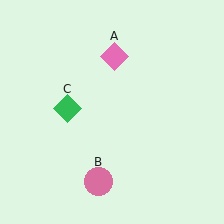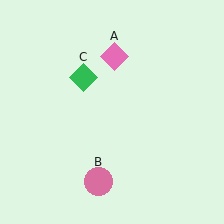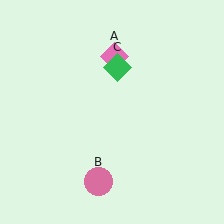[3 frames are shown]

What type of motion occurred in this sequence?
The green diamond (object C) rotated clockwise around the center of the scene.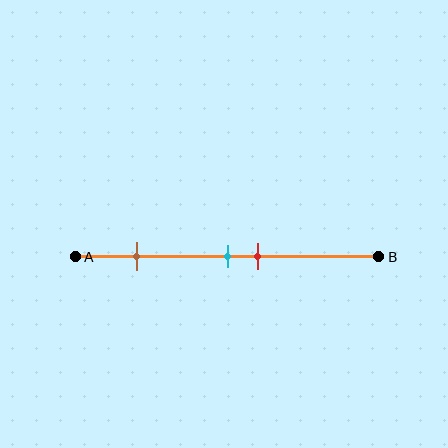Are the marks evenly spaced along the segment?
No, the marks are not evenly spaced.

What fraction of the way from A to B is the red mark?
The red mark is approximately 60% (0.6) of the way from A to B.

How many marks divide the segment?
There are 3 marks dividing the segment.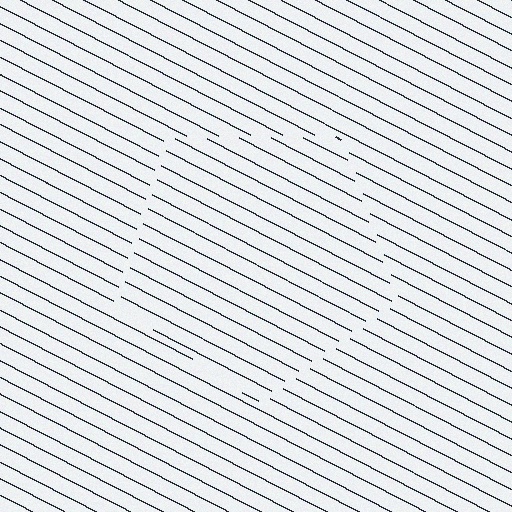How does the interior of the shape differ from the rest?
The interior of the shape contains the same grating, shifted by half a period — the contour is defined by the phase discontinuity where line-ends from the inner and outer gratings abut.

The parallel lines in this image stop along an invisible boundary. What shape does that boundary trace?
An illusory pentagon. The interior of the shape contains the same grating, shifted by half a period — the contour is defined by the phase discontinuity where line-ends from the inner and outer gratings abut.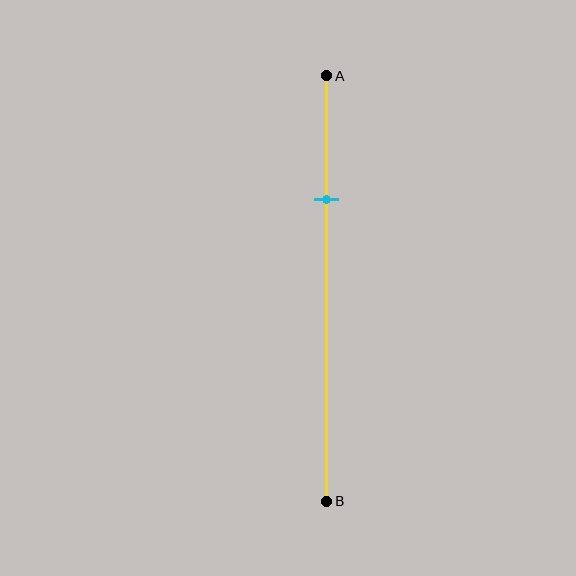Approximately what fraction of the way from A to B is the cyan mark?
The cyan mark is approximately 30% of the way from A to B.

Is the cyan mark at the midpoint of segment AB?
No, the mark is at about 30% from A, not at the 50% midpoint.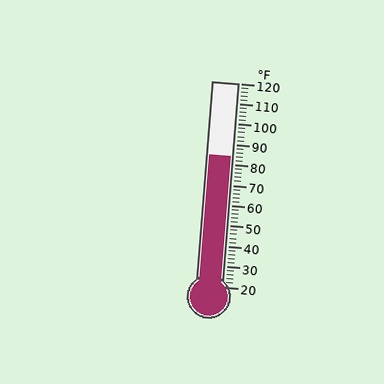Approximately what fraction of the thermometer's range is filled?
The thermometer is filled to approximately 65% of its range.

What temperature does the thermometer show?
The thermometer shows approximately 84°F.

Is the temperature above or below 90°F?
The temperature is below 90°F.